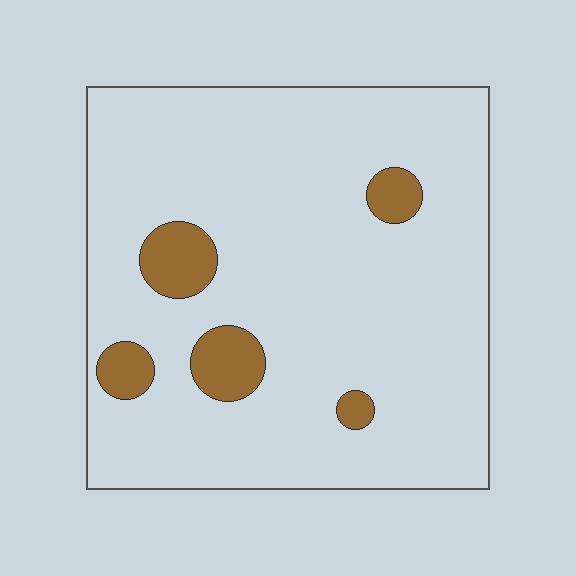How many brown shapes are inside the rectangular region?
5.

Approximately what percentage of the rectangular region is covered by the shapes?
Approximately 10%.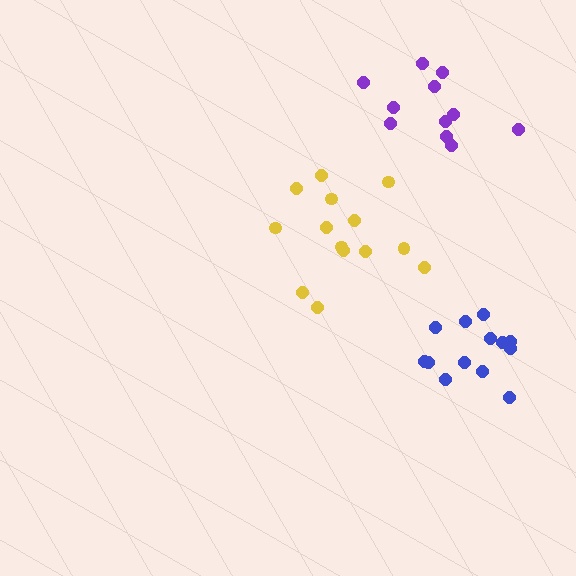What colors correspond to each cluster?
The clusters are colored: yellow, blue, purple.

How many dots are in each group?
Group 1: 14 dots, Group 2: 13 dots, Group 3: 11 dots (38 total).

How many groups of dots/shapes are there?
There are 3 groups.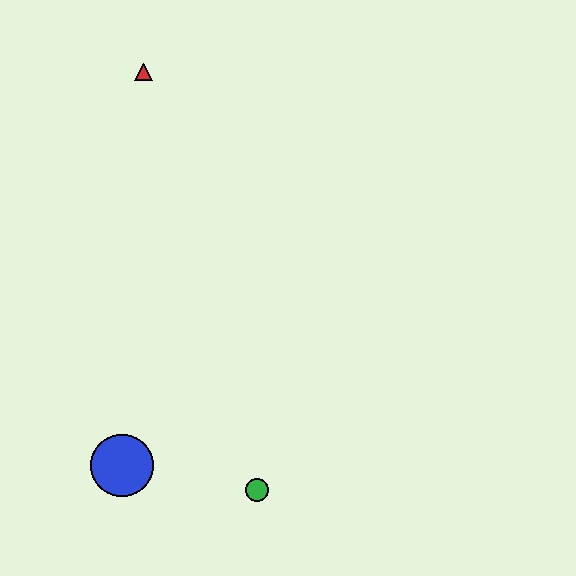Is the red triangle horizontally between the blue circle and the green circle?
Yes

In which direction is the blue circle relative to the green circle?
The blue circle is to the left of the green circle.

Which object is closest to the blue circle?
The green circle is closest to the blue circle.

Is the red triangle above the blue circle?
Yes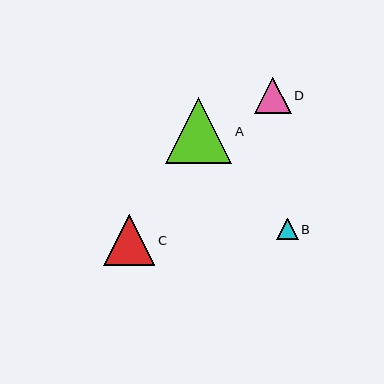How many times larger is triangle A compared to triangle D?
Triangle A is approximately 1.8 times the size of triangle D.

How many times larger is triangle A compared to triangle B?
Triangle A is approximately 3.1 times the size of triangle B.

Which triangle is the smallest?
Triangle B is the smallest with a size of approximately 21 pixels.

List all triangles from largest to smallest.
From largest to smallest: A, C, D, B.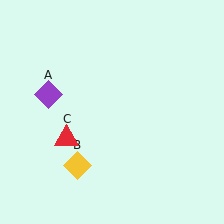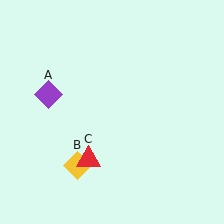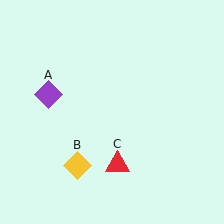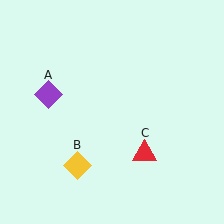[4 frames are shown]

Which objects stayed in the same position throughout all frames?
Purple diamond (object A) and yellow diamond (object B) remained stationary.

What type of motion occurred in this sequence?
The red triangle (object C) rotated counterclockwise around the center of the scene.